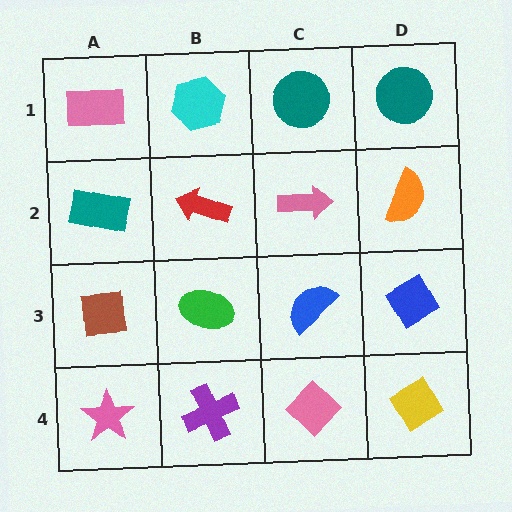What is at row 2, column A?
A teal rectangle.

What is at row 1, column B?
A cyan hexagon.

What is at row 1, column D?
A teal circle.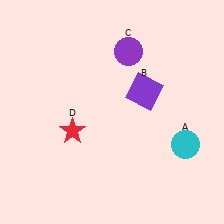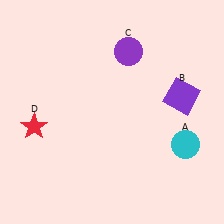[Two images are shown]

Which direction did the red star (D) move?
The red star (D) moved left.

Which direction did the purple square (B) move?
The purple square (B) moved right.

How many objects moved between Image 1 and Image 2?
2 objects moved between the two images.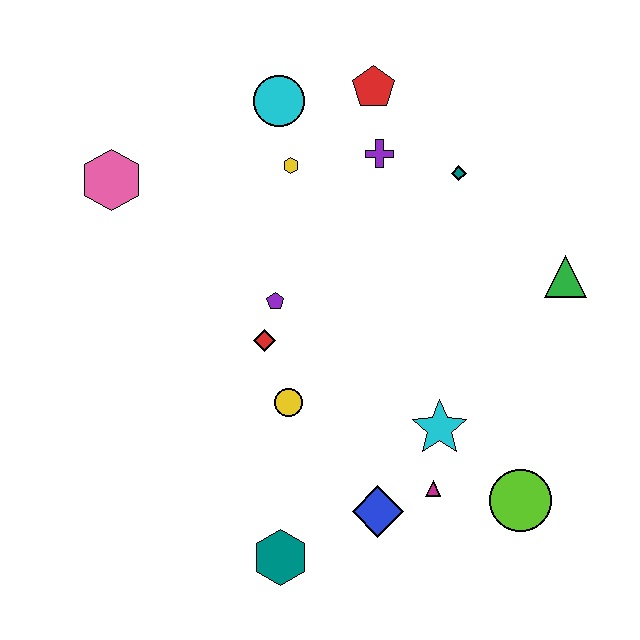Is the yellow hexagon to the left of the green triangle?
Yes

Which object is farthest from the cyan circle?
The lime circle is farthest from the cyan circle.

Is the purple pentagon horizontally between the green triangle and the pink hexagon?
Yes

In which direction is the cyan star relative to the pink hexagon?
The cyan star is to the right of the pink hexagon.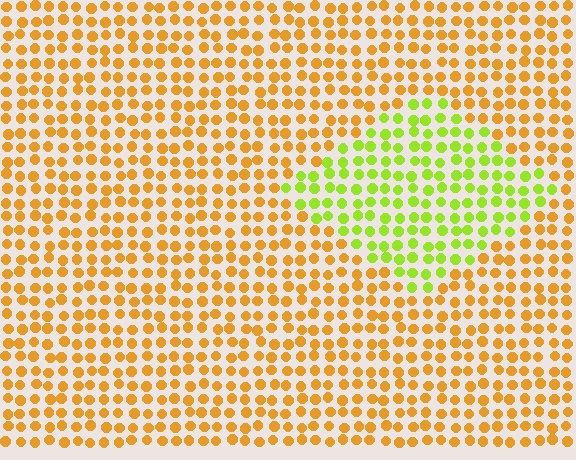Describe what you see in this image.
The image is filled with small orange elements in a uniform arrangement. A diamond-shaped region is visible where the elements are tinted to a slightly different hue, forming a subtle color boundary.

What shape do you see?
I see a diamond.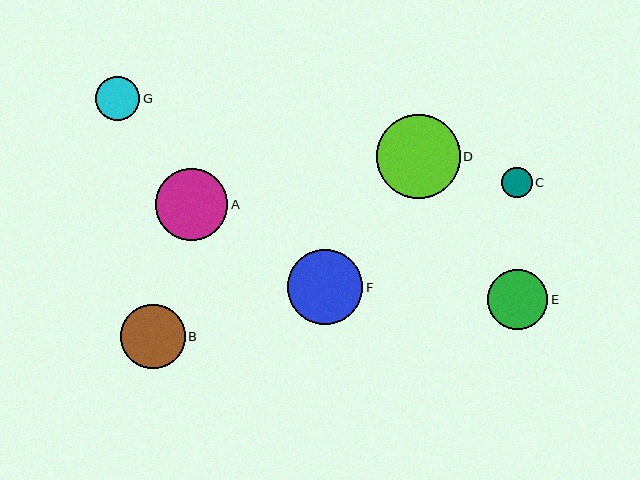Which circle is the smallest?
Circle C is the smallest with a size of approximately 30 pixels.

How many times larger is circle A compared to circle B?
Circle A is approximately 1.1 times the size of circle B.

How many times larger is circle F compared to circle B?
Circle F is approximately 1.2 times the size of circle B.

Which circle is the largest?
Circle D is the largest with a size of approximately 84 pixels.